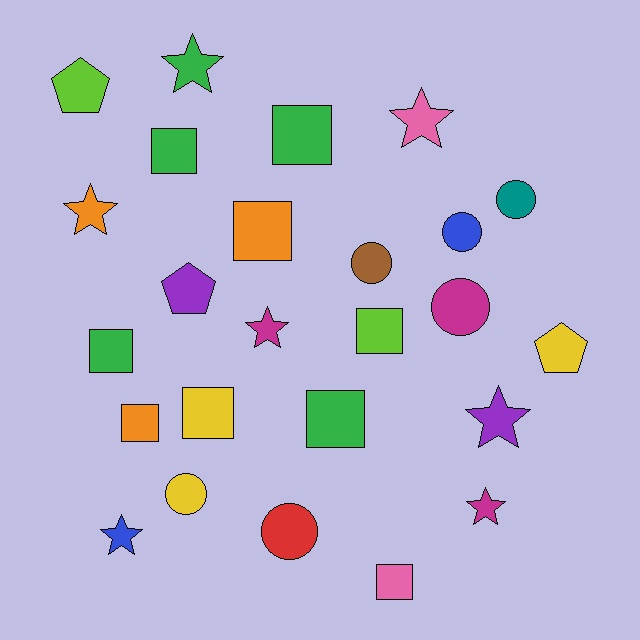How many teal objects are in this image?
There is 1 teal object.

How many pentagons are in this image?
There are 3 pentagons.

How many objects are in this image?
There are 25 objects.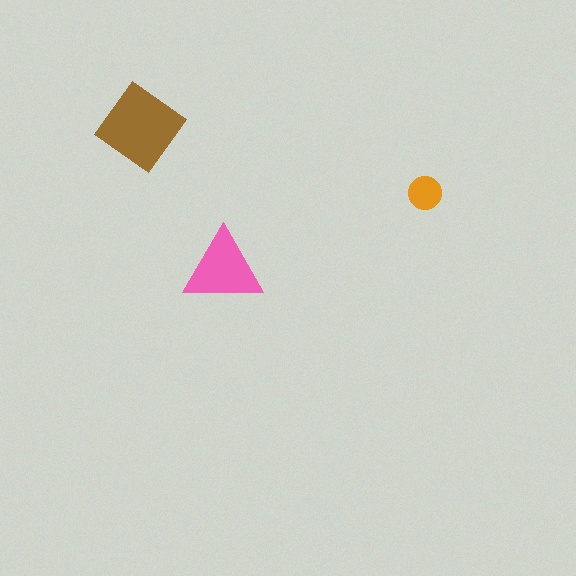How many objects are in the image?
There are 3 objects in the image.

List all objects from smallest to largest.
The orange circle, the pink triangle, the brown diamond.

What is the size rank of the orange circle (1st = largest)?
3rd.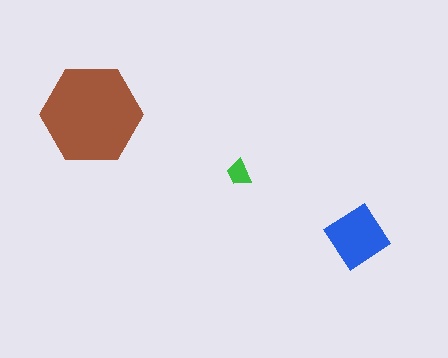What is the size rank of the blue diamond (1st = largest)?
2nd.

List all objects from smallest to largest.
The green trapezoid, the blue diamond, the brown hexagon.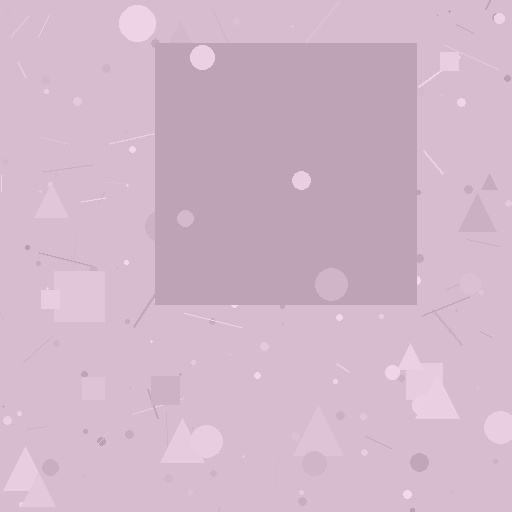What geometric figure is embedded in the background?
A square is embedded in the background.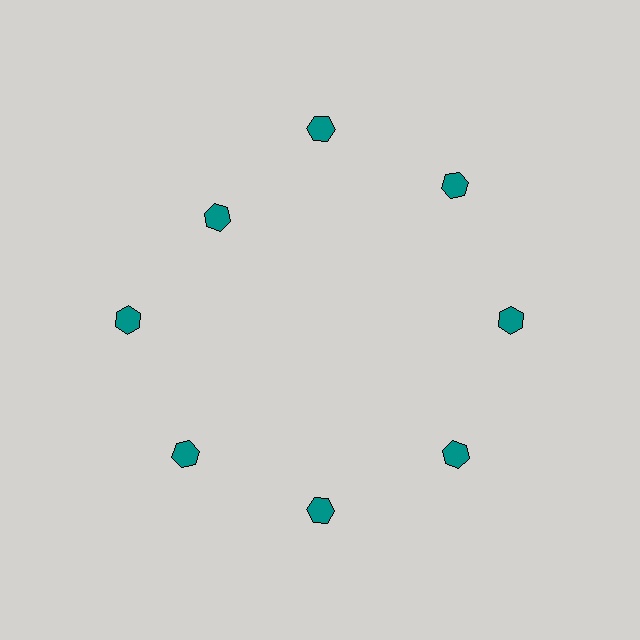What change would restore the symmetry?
The symmetry would be restored by moving it outward, back onto the ring so that all 8 hexagons sit at equal angles and equal distance from the center.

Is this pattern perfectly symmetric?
No. The 8 teal hexagons are arranged in a ring, but one element near the 10 o'clock position is pulled inward toward the center, breaking the 8-fold rotational symmetry.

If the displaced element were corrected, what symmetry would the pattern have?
It would have 8-fold rotational symmetry — the pattern would map onto itself every 45 degrees.